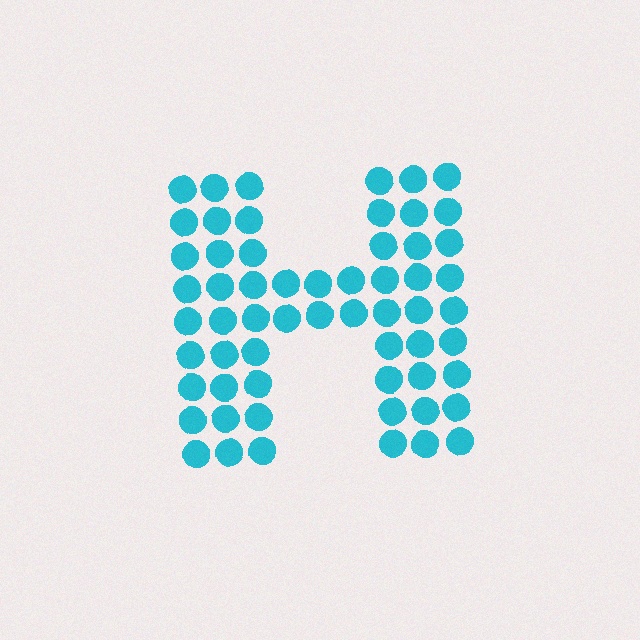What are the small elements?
The small elements are circles.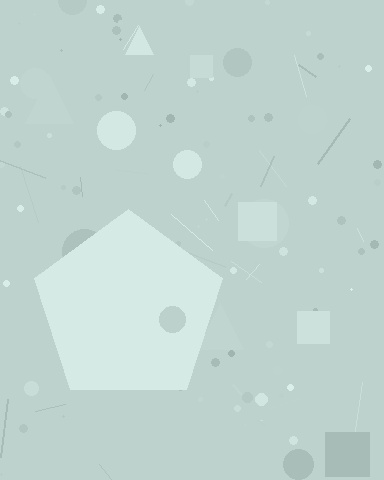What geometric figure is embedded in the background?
A pentagon is embedded in the background.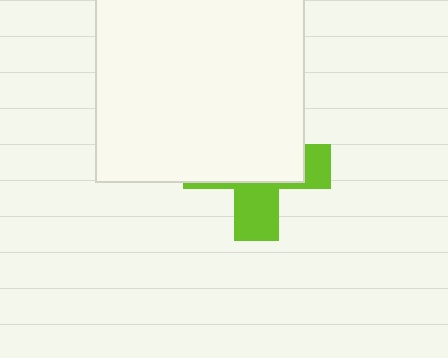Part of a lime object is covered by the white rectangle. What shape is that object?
It is a cross.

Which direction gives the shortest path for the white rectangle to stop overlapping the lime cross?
Moving up gives the shortest separation.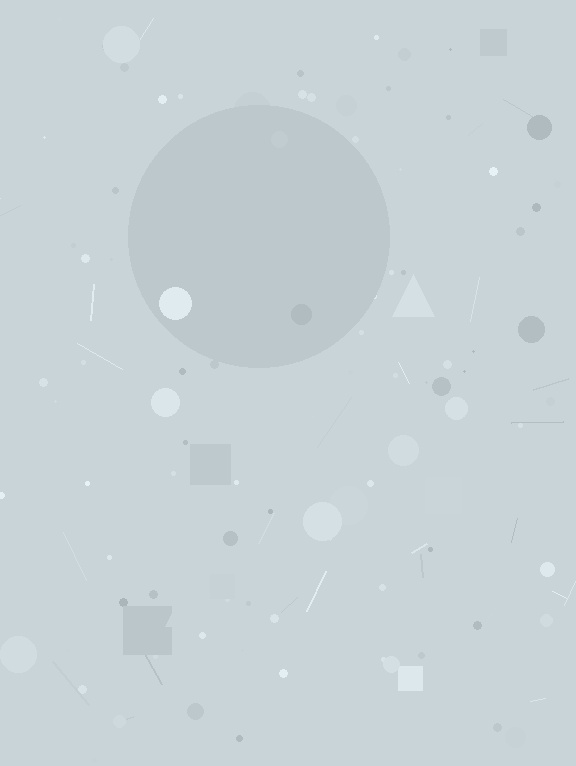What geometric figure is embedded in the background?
A circle is embedded in the background.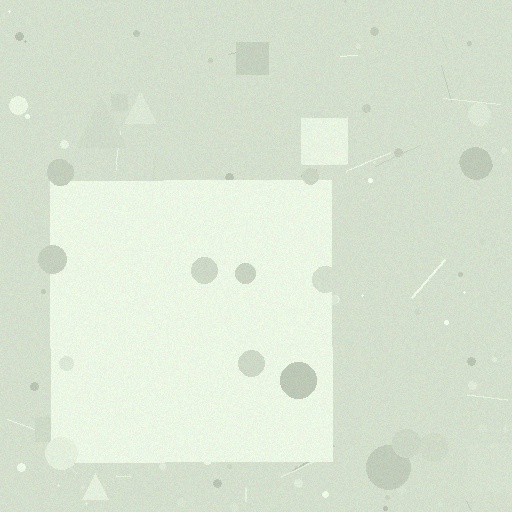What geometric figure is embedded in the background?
A square is embedded in the background.